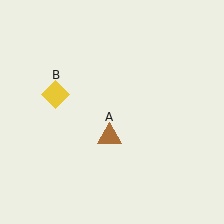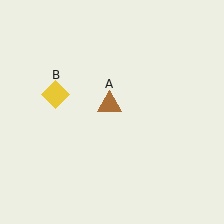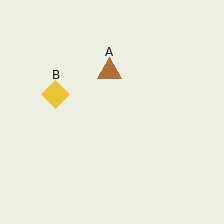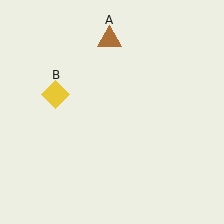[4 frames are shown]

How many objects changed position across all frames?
1 object changed position: brown triangle (object A).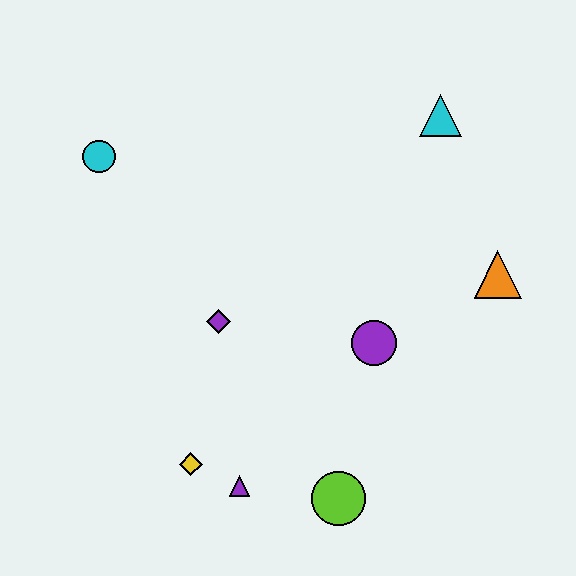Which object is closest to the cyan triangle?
The orange triangle is closest to the cyan triangle.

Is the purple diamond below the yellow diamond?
No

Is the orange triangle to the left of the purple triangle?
No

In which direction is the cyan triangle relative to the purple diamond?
The cyan triangle is to the right of the purple diamond.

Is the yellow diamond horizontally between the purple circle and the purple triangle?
No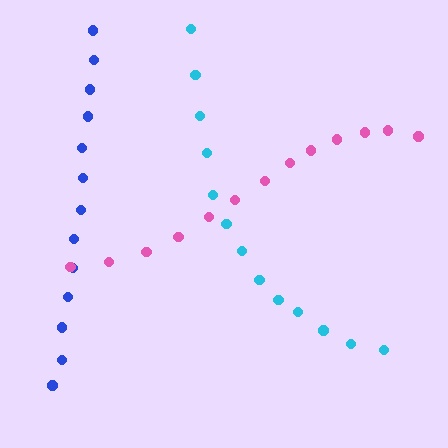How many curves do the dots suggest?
There are 3 distinct paths.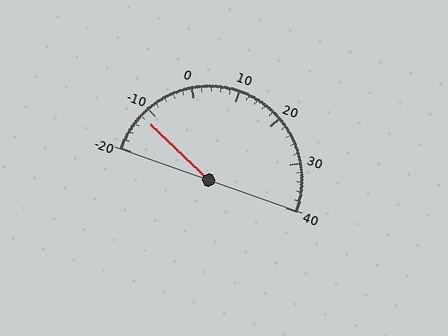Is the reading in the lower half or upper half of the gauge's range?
The reading is in the lower half of the range (-20 to 40).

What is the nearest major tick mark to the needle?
The nearest major tick mark is -10.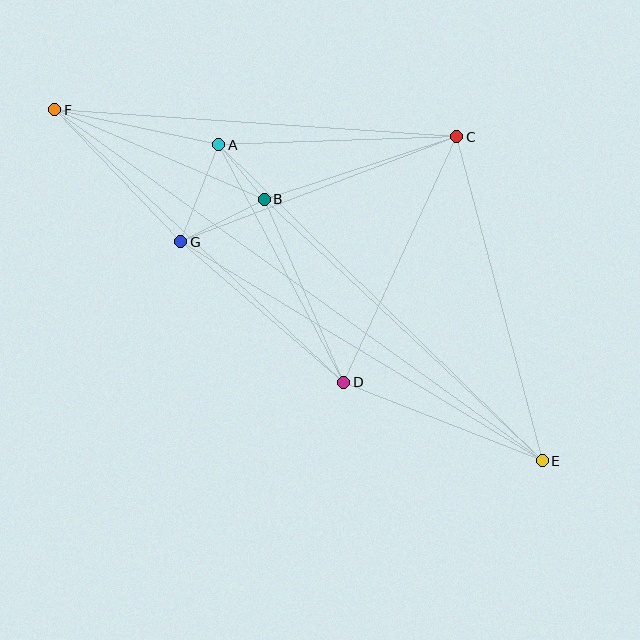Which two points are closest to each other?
Points A and B are closest to each other.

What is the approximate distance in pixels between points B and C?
The distance between B and C is approximately 202 pixels.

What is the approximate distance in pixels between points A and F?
The distance between A and F is approximately 168 pixels.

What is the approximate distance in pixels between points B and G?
The distance between B and G is approximately 93 pixels.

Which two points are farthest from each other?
Points E and F are farthest from each other.